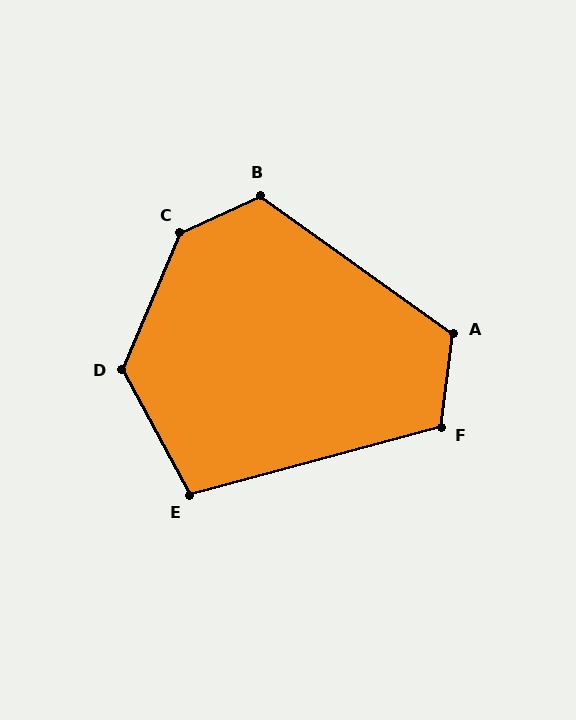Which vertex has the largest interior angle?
C, at approximately 138 degrees.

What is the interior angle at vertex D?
Approximately 128 degrees (obtuse).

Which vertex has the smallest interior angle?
E, at approximately 103 degrees.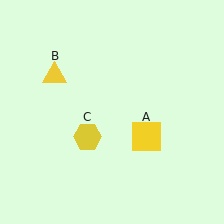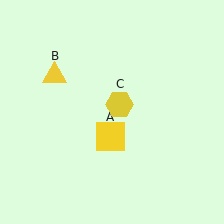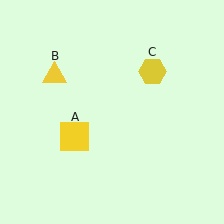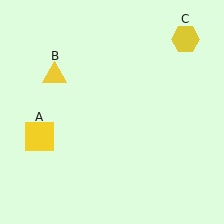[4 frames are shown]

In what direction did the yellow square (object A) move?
The yellow square (object A) moved left.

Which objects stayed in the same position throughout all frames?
Yellow triangle (object B) remained stationary.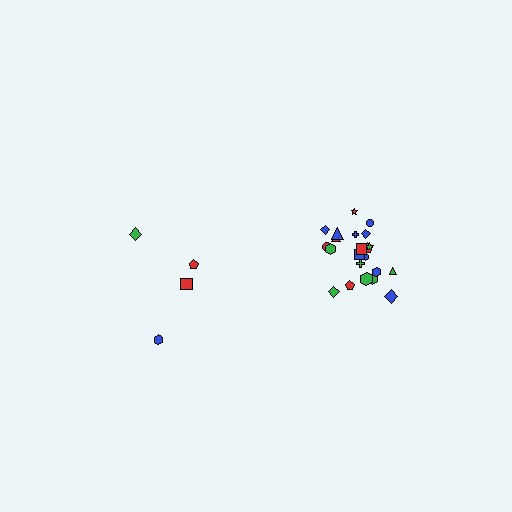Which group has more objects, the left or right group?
The right group.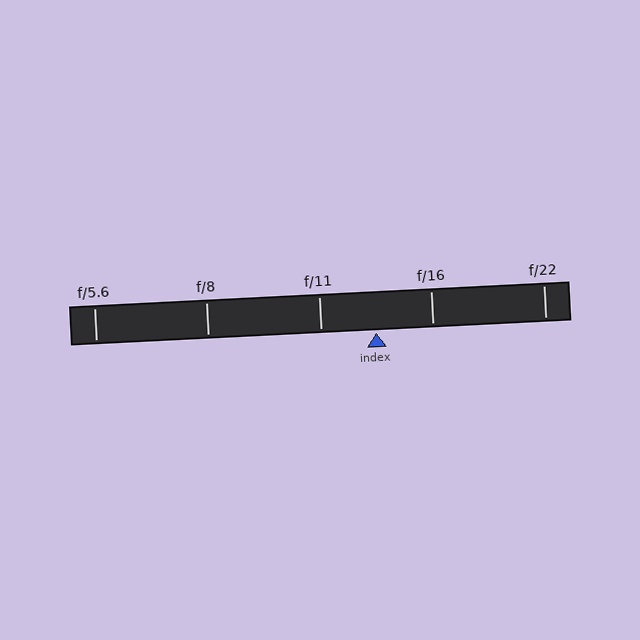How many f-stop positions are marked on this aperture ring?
There are 5 f-stop positions marked.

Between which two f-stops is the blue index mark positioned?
The index mark is between f/11 and f/16.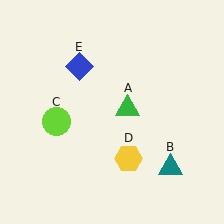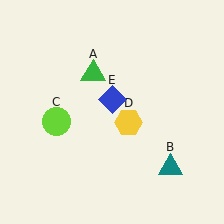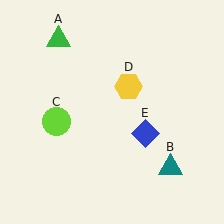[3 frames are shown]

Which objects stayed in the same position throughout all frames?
Teal triangle (object B) and lime circle (object C) remained stationary.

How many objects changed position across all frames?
3 objects changed position: green triangle (object A), yellow hexagon (object D), blue diamond (object E).